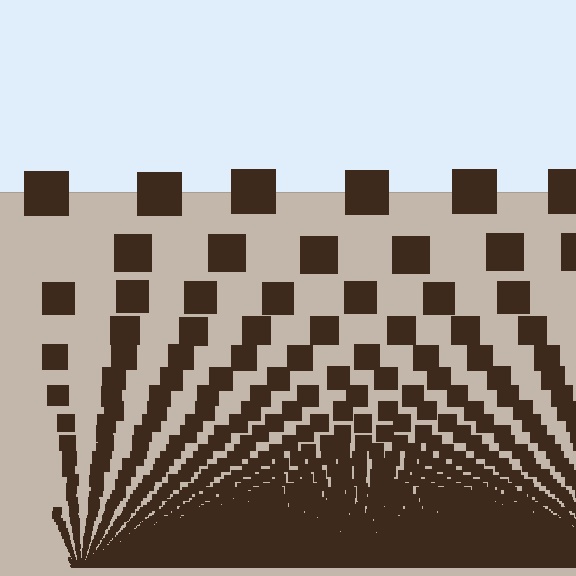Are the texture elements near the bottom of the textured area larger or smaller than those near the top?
Smaller. The gradient is inverted — elements near the bottom are smaller and denser.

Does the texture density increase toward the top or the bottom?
Density increases toward the bottom.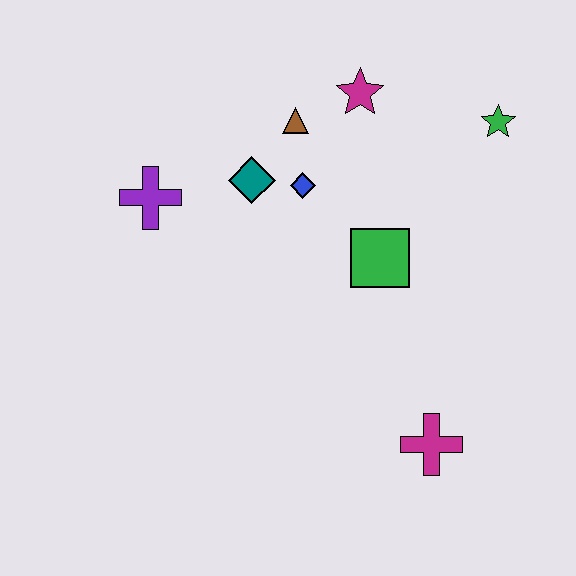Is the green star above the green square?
Yes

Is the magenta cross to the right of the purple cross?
Yes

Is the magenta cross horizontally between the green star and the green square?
Yes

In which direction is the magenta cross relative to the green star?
The magenta cross is below the green star.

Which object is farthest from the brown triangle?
The magenta cross is farthest from the brown triangle.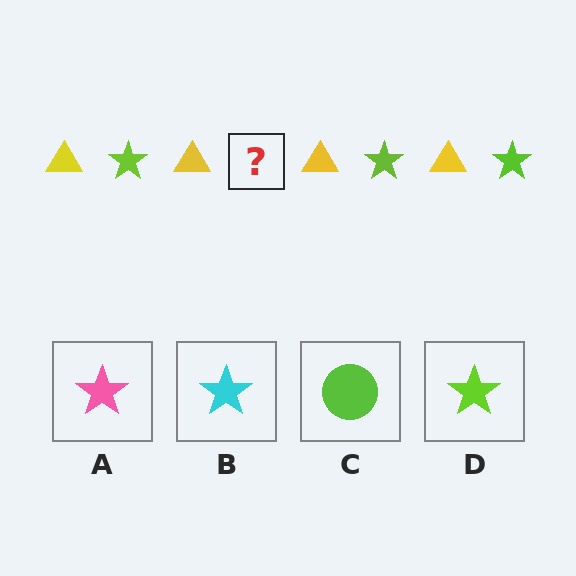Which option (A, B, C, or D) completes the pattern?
D.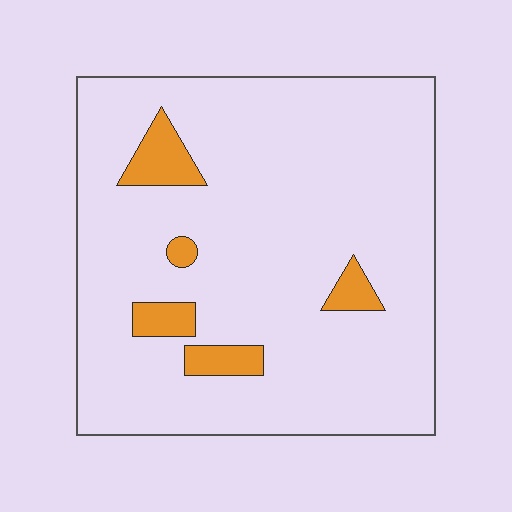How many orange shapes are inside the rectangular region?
5.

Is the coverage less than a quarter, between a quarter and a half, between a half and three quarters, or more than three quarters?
Less than a quarter.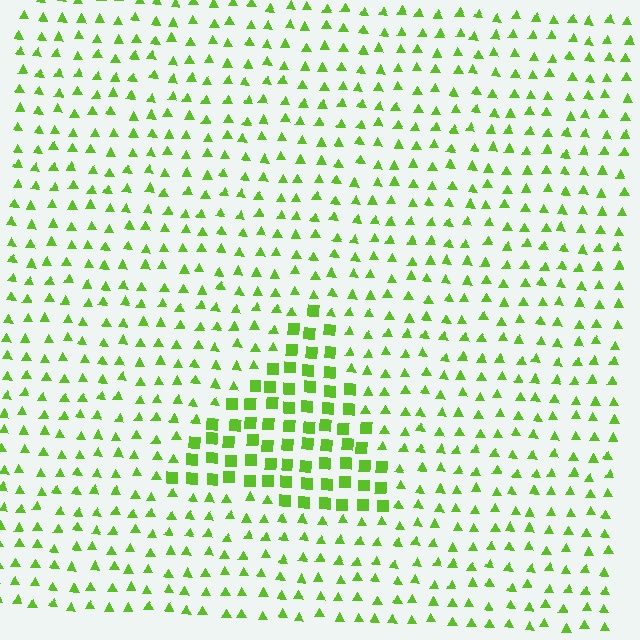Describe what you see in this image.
The image is filled with small lime elements arranged in a uniform grid. A triangle-shaped region contains squares, while the surrounding area contains triangles. The boundary is defined purely by the change in element shape.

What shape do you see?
I see a triangle.